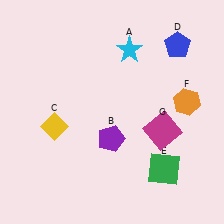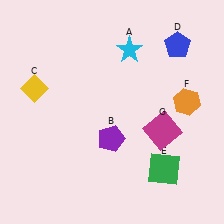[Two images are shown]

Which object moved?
The yellow diamond (C) moved up.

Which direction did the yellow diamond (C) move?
The yellow diamond (C) moved up.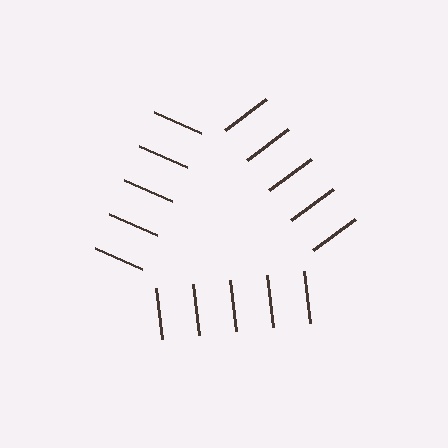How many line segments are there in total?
15 — 5 along each of the 3 edges.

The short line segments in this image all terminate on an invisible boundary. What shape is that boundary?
An illusory triangle — the line segments terminate on its edges but no continuous stroke is drawn.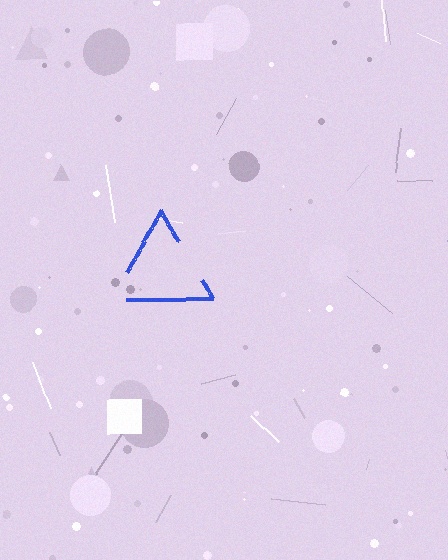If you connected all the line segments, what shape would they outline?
They would outline a triangle.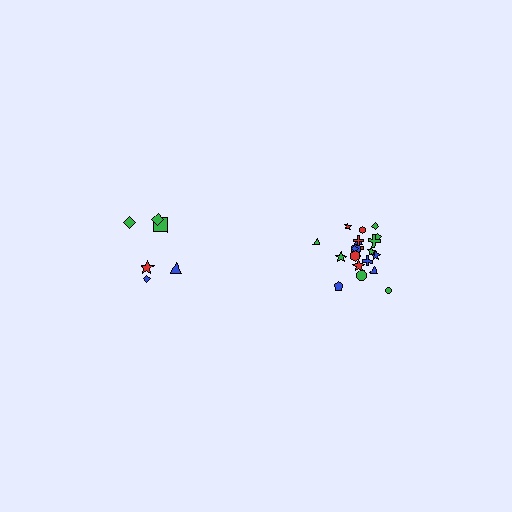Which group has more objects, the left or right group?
The right group.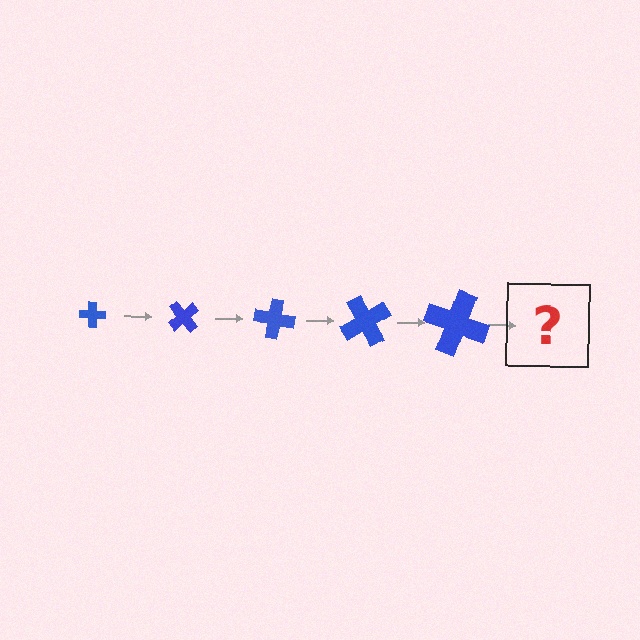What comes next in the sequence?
The next element should be a cross, larger than the previous one and rotated 250 degrees from the start.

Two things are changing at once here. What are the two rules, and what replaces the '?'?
The two rules are that the cross grows larger each step and it rotates 50 degrees each step. The '?' should be a cross, larger than the previous one and rotated 250 degrees from the start.